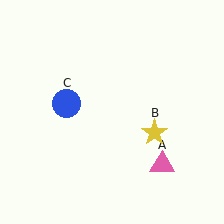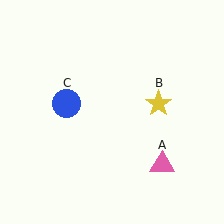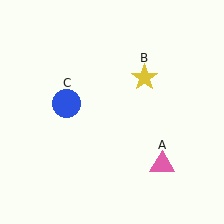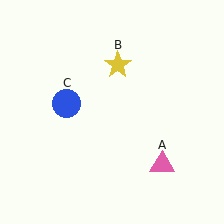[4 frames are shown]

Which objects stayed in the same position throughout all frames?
Pink triangle (object A) and blue circle (object C) remained stationary.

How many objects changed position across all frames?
1 object changed position: yellow star (object B).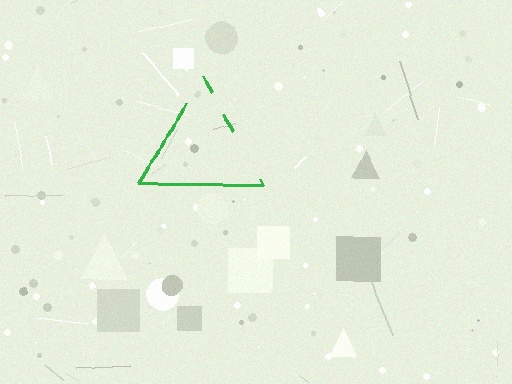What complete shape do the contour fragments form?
The contour fragments form a triangle.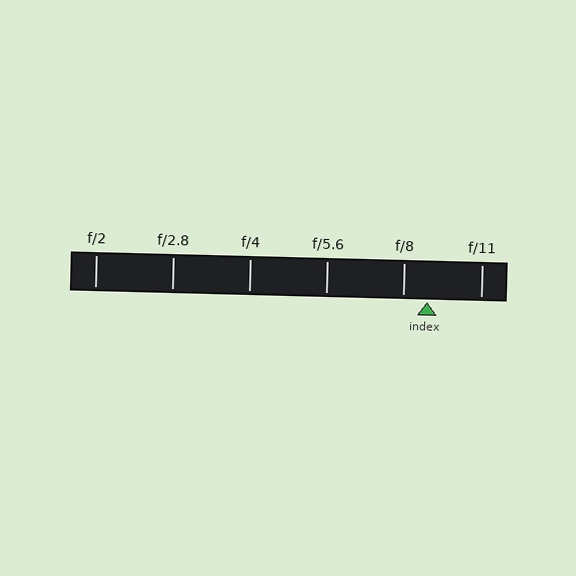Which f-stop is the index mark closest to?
The index mark is closest to f/8.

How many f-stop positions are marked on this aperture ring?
There are 6 f-stop positions marked.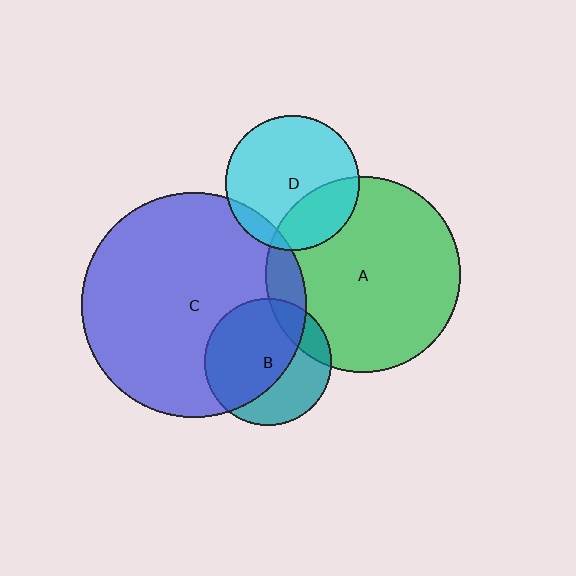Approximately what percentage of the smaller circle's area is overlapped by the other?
Approximately 60%.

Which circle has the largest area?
Circle C (blue).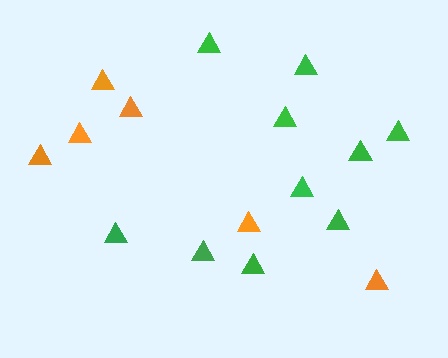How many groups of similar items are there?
There are 2 groups: one group of green triangles (10) and one group of orange triangles (6).